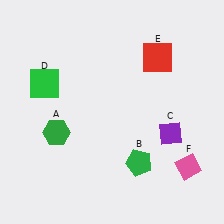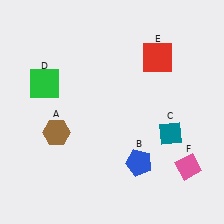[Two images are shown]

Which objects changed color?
A changed from green to brown. B changed from green to blue. C changed from purple to teal.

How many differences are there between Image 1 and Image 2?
There are 3 differences between the two images.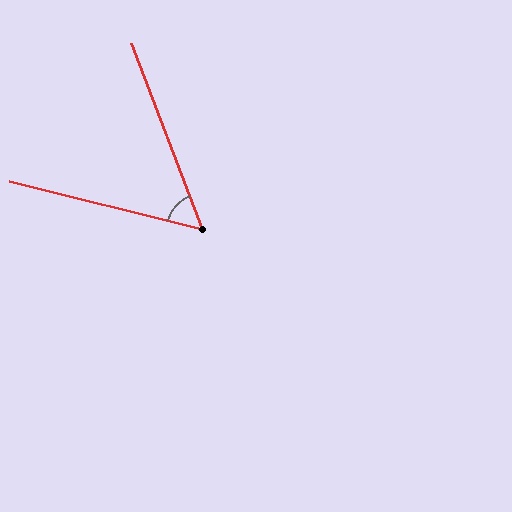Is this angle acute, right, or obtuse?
It is acute.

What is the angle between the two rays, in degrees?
Approximately 55 degrees.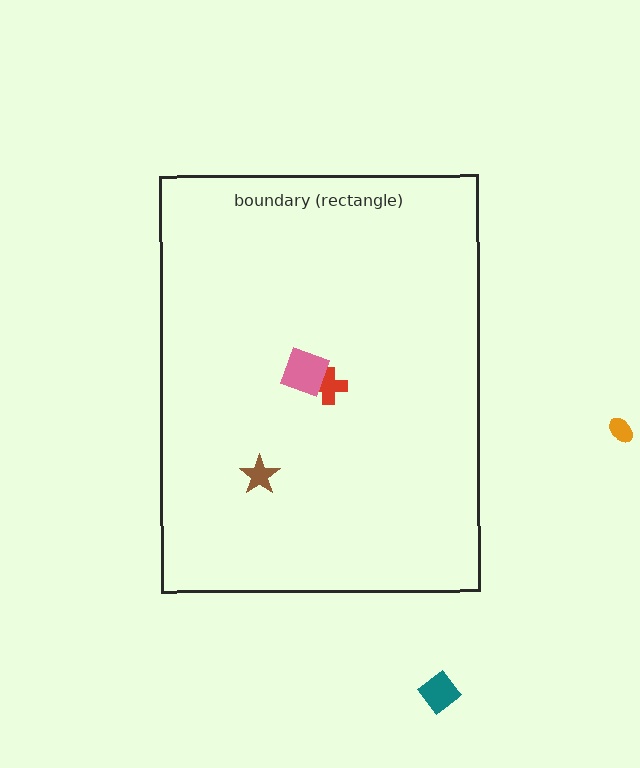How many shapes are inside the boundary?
3 inside, 2 outside.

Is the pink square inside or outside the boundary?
Inside.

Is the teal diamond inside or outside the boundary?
Outside.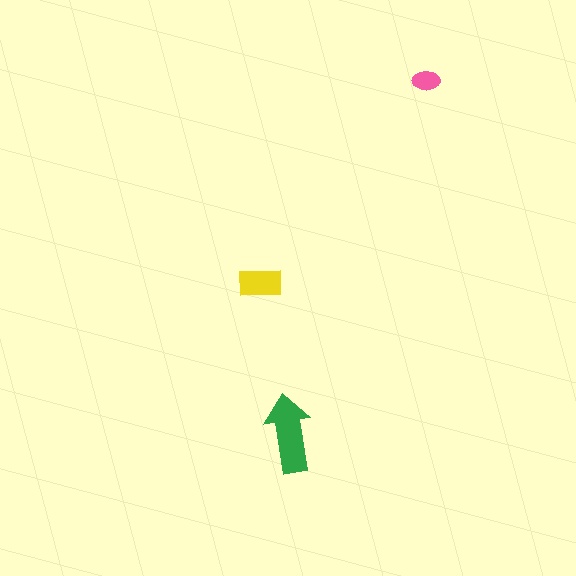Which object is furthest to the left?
The yellow rectangle is leftmost.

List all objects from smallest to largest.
The pink ellipse, the yellow rectangle, the green arrow.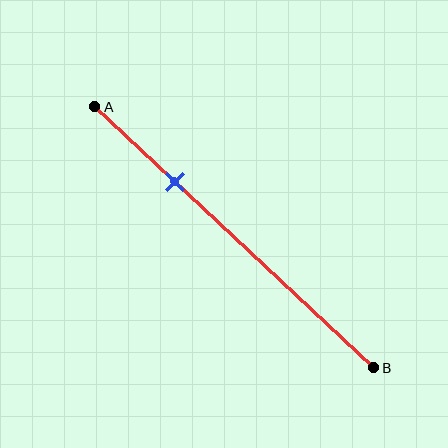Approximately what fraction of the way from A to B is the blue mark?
The blue mark is approximately 30% of the way from A to B.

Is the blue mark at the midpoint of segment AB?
No, the mark is at about 30% from A, not at the 50% midpoint.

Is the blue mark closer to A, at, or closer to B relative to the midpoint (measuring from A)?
The blue mark is closer to point A than the midpoint of segment AB.